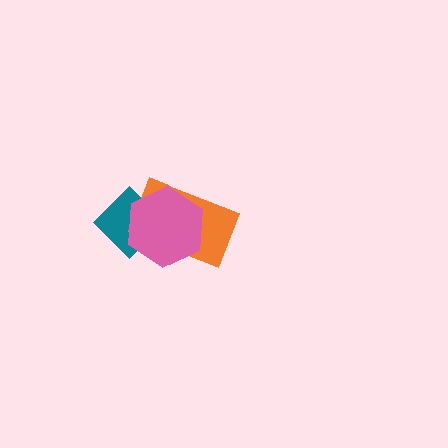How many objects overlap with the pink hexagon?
2 objects overlap with the pink hexagon.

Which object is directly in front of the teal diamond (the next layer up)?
The orange rectangle is directly in front of the teal diamond.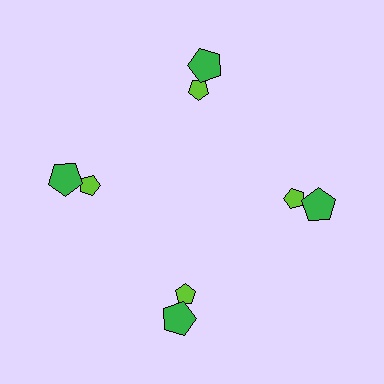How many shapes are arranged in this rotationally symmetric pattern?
There are 8 shapes, arranged in 4 groups of 2.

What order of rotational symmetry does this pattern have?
This pattern has 4-fold rotational symmetry.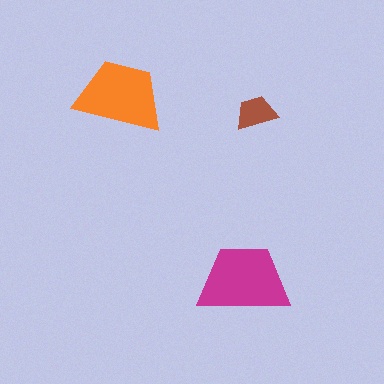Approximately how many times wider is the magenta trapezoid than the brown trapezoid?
About 2 times wider.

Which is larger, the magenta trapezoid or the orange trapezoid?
The magenta one.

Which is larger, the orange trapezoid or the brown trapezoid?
The orange one.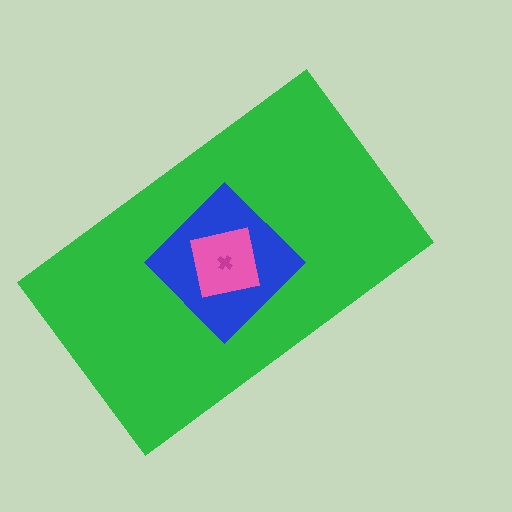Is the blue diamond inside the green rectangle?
Yes.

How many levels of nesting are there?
4.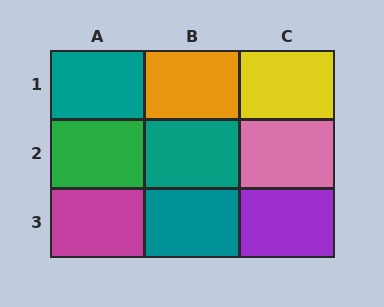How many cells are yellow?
1 cell is yellow.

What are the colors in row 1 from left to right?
Teal, orange, yellow.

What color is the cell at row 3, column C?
Purple.